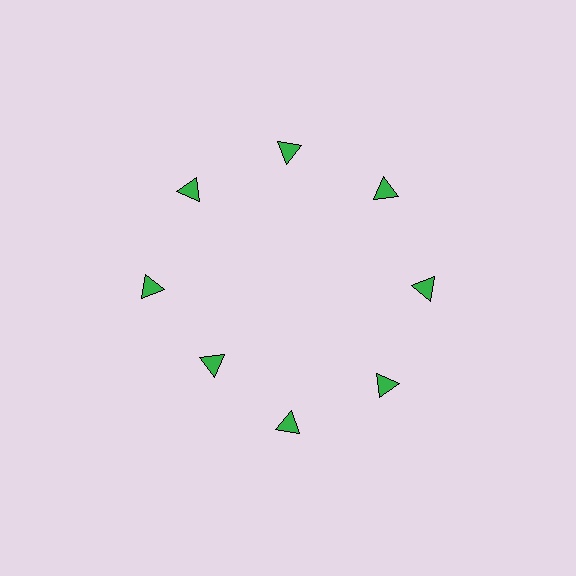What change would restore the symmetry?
The symmetry would be restored by moving it outward, back onto the ring so that all 8 triangles sit at equal angles and equal distance from the center.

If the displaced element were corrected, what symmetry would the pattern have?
It would have 8-fold rotational symmetry — the pattern would map onto itself every 45 degrees.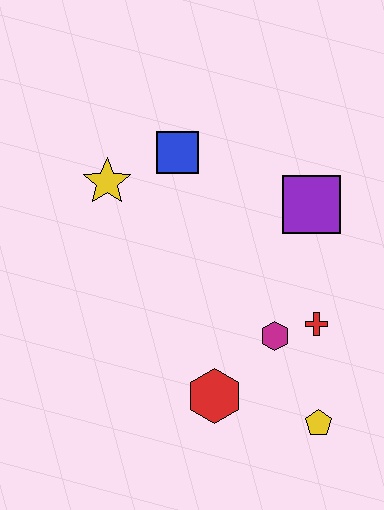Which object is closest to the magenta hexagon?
The red cross is closest to the magenta hexagon.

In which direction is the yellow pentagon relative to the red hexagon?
The yellow pentagon is to the right of the red hexagon.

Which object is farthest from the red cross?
The yellow star is farthest from the red cross.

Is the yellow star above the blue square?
No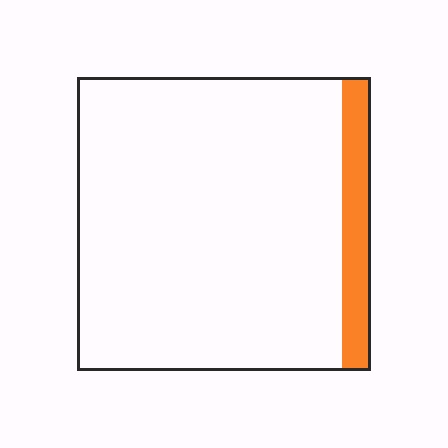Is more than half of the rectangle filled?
No.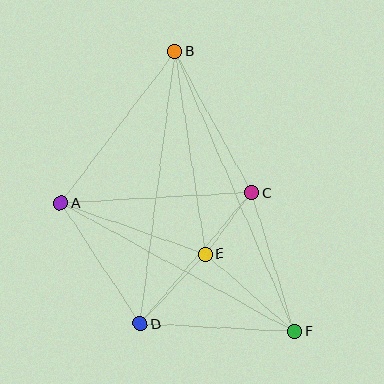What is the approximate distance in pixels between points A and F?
The distance between A and F is approximately 267 pixels.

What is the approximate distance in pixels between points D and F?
The distance between D and F is approximately 155 pixels.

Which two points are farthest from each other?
Points B and F are farthest from each other.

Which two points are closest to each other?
Points C and E are closest to each other.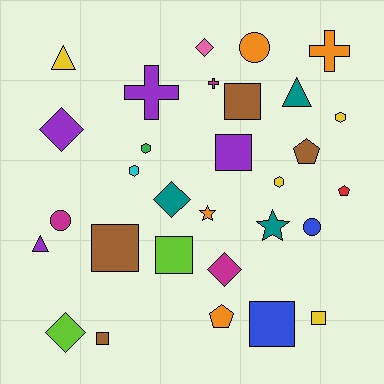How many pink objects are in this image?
There is 1 pink object.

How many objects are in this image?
There are 30 objects.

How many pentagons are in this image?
There are 3 pentagons.